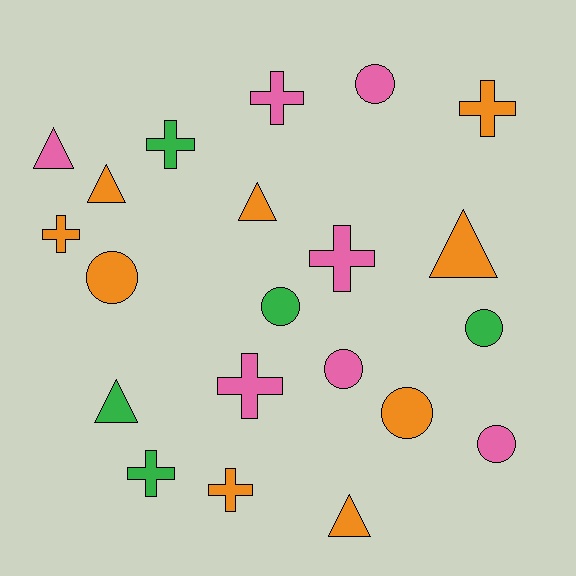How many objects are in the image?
There are 21 objects.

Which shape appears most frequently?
Cross, with 8 objects.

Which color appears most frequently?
Orange, with 9 objects.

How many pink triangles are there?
There is 1 pink triangle.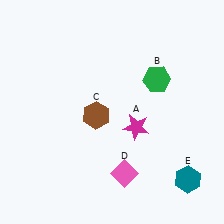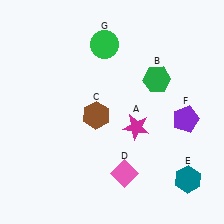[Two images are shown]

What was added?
A purple pentagon (F), a green circle (G) were added in Image 2.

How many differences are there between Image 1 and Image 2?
There are 2 differences between the two images.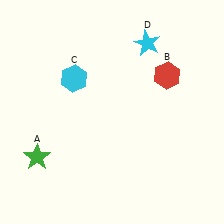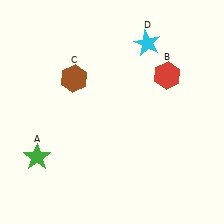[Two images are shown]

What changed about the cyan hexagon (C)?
In Image 1, C is cyan. In Image 2, it changed to brown.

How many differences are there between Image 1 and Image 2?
There is 1 difference between the two images.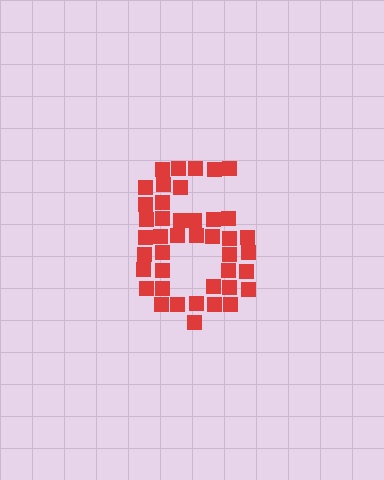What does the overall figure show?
The overall figure shows the digit 6.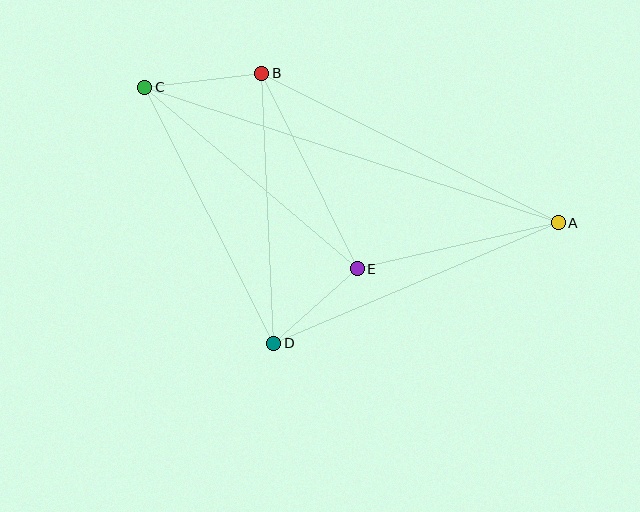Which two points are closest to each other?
Points D and E are closest to each other.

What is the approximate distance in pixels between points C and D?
The distance between C and D is approximately 287 pixels.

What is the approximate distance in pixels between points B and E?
The distance between B and E is approximately 217 pixels.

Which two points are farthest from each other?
Points A and C are farthest from each other.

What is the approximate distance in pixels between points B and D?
The distance between B and D is approximately 270 pixels.